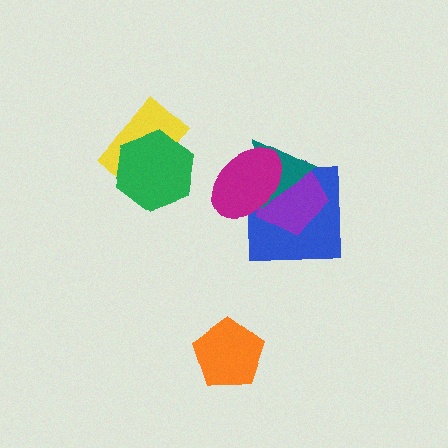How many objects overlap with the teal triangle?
3 objects overlap with the teal triangle.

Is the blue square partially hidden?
Yes, it is partially covered by another shape.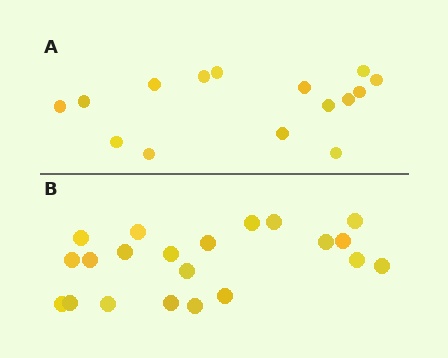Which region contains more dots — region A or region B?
Region B (the bottom region) has more dots.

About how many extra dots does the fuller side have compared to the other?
Region B has about 6 more dots than region A.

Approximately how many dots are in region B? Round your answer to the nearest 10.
About 20 dots. (The exact count is 21, which rounds to 20.)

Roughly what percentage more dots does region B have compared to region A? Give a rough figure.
About 40% more.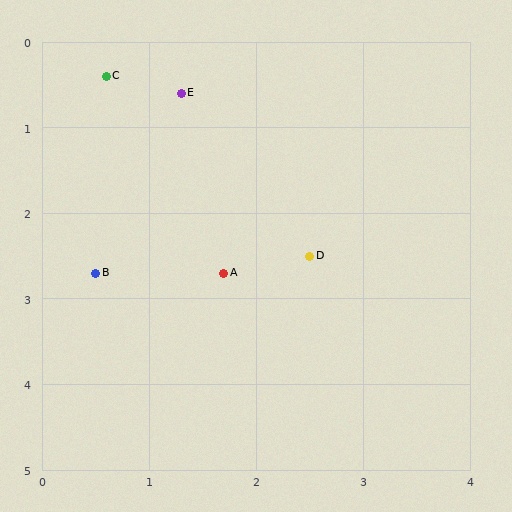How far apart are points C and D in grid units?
Points C and D are about 2.8 grid units apart.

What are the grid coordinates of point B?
Point B is at approximately (0.5, 2.7).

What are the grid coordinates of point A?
Point A is at approximately (1.7, 2.7).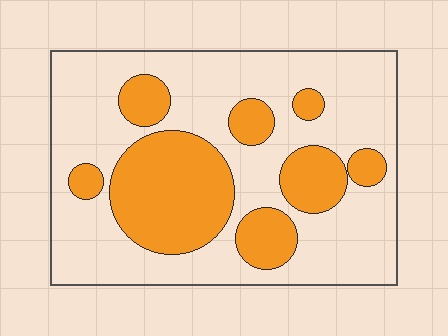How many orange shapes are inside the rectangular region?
8.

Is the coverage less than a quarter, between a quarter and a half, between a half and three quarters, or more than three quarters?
Between a quarter and a half.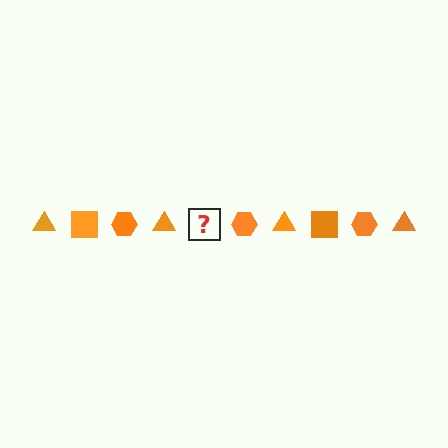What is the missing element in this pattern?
The missing element is an orange square.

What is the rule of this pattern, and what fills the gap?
The rule is that the pattern cycles through triangle, square, hexagon shapes in orange. The gap should be filled with an orange square.